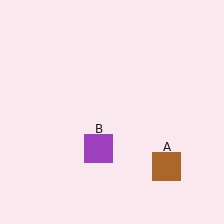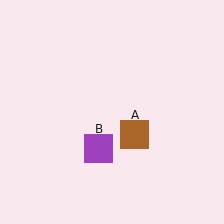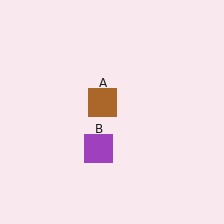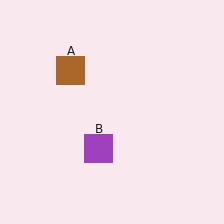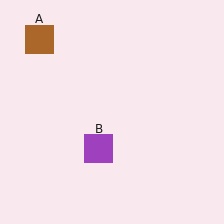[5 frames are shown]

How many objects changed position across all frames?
1 object changed position: brown square (object A).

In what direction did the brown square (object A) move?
The brown square (object A) moved up and to the left.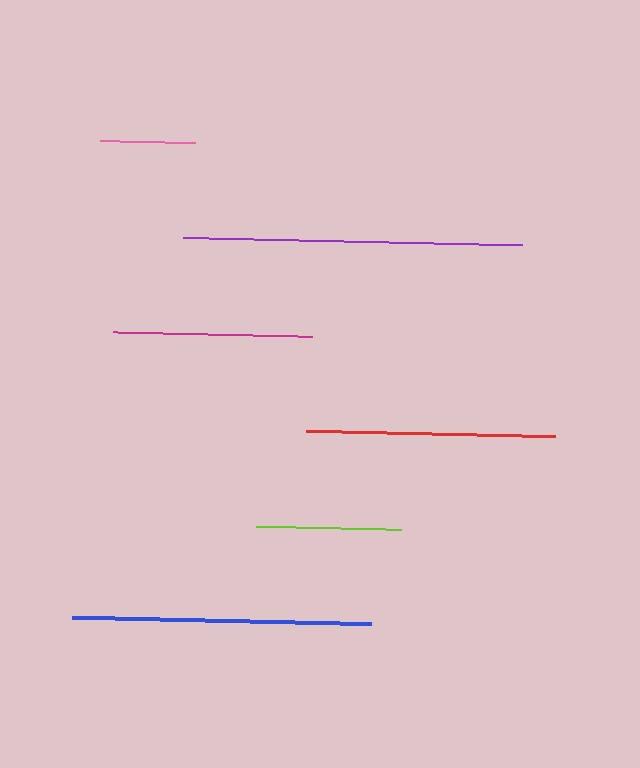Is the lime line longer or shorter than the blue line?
The blue line is longer than the lime line.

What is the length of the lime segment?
The lime segment is approximately 145 pixels long.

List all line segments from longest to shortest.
From longest to shortest: purple, blue, red, magenta, lime, pink.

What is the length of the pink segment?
The pink segment is approximately 96 pixels long.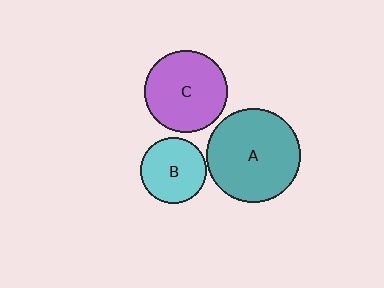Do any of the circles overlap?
No, none of the circles overlap.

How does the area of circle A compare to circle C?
Approximately 1.3 times.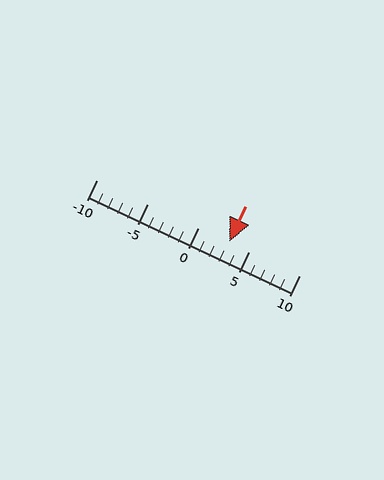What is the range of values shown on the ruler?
The ruler shows values from -10 to 10.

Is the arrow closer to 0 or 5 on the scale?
The arrow is closer to 5.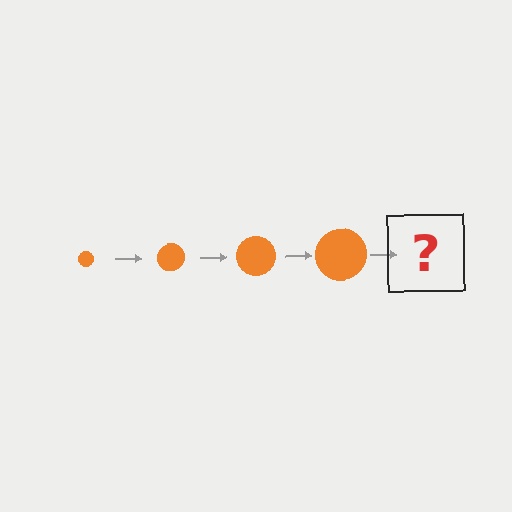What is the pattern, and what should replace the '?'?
The pattern is that the circle gets progressively larger each step. The '?' should be an orange circle, larger than the previous one.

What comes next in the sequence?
The next element should be an orange circle, larger than the previous one.